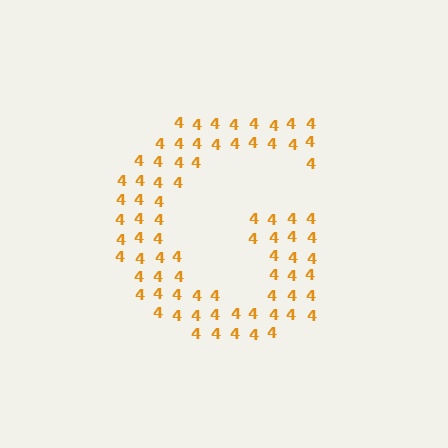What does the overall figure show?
The overall figure shows the letter G.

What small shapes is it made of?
It is made of small digit 4's.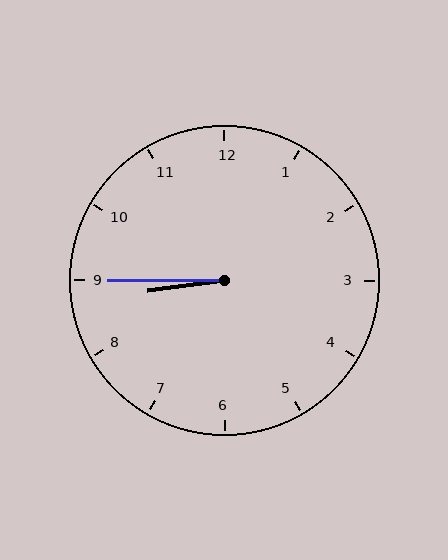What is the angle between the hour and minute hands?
Approximately 8 degrees.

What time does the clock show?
8:45.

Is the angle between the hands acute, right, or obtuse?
It is acute.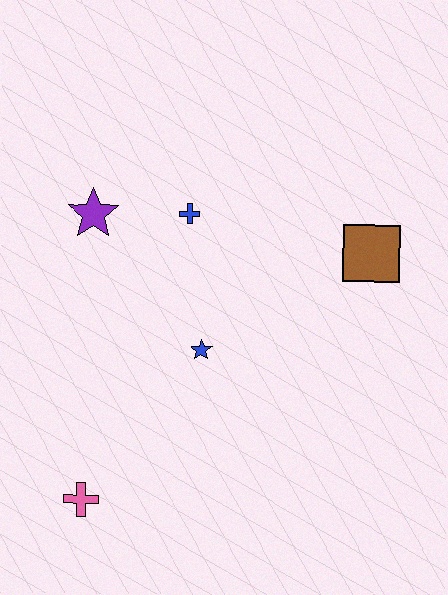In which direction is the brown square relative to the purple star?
The brown square is to the right of the purple star.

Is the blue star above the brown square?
No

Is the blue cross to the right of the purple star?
Yes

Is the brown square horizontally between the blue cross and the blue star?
No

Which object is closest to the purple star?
The blue cross is closest to the purple star.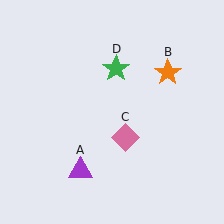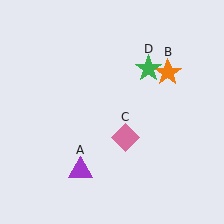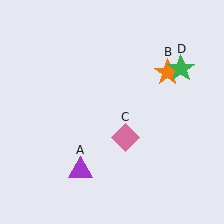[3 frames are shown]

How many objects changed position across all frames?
1 object changed position: green star (object D).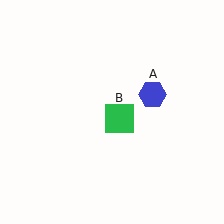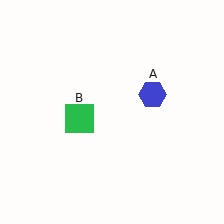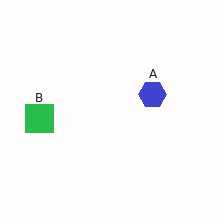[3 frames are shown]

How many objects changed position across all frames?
1 object changed position: green square (object B).